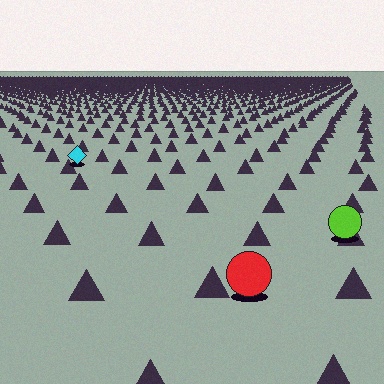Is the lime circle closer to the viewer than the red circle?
No. The red circle is closer — you can tell from the texture gradient: the ground texture is coarser near it.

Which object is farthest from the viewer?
The cyan diamond is farthest from the viewer. It appears smaller and the ground texture around it is denser.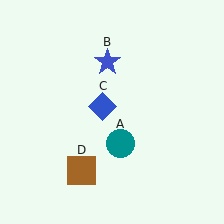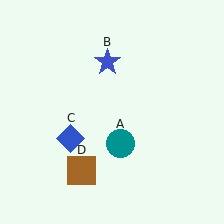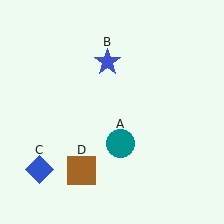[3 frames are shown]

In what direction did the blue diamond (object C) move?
The blue diamond (object C) moved down and to the left.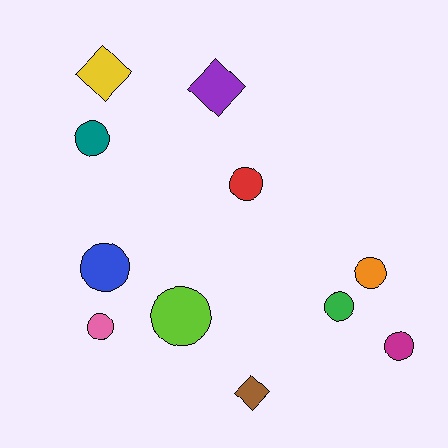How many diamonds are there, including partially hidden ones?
There are 3 diamonds.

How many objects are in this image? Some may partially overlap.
There are 11 objects.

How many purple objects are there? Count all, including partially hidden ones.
There is 1 purple object.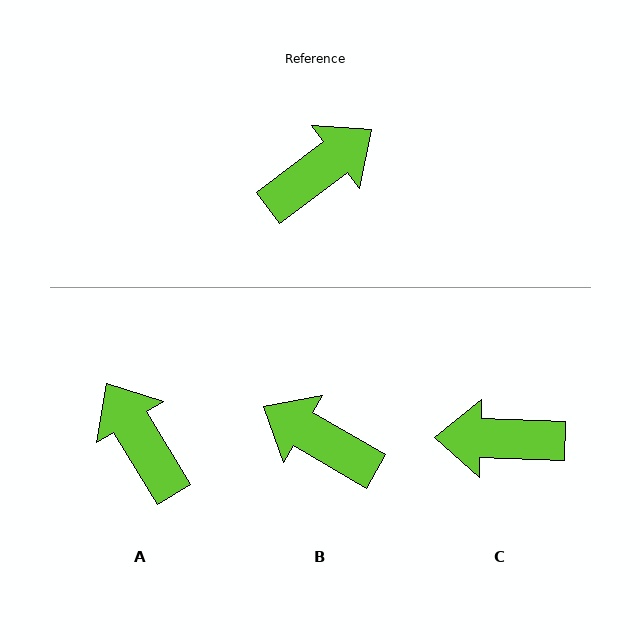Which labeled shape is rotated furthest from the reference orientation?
C, about 141 degrees away.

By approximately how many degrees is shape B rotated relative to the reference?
Approximately 113 degrees counter-clockwise.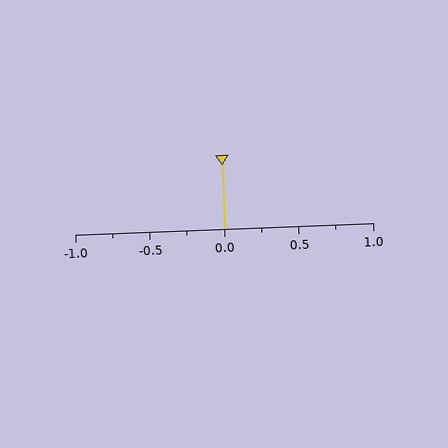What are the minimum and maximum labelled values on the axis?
The axis runs from -1.0 to 1.0.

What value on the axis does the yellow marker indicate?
The marker indicates approximately 0.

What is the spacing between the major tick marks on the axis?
The major ticks are spaced 0.5 apart.